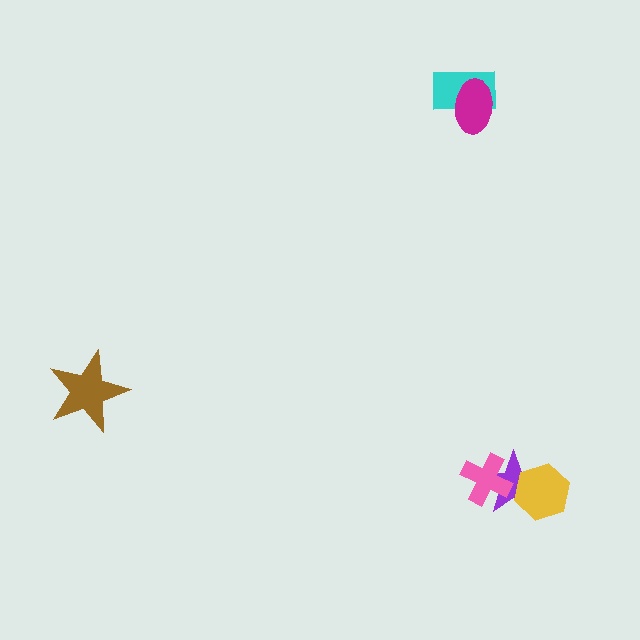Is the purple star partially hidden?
Yes, it is partially covered by another shape.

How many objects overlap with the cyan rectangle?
1 object overlaps with the cyan rectangle.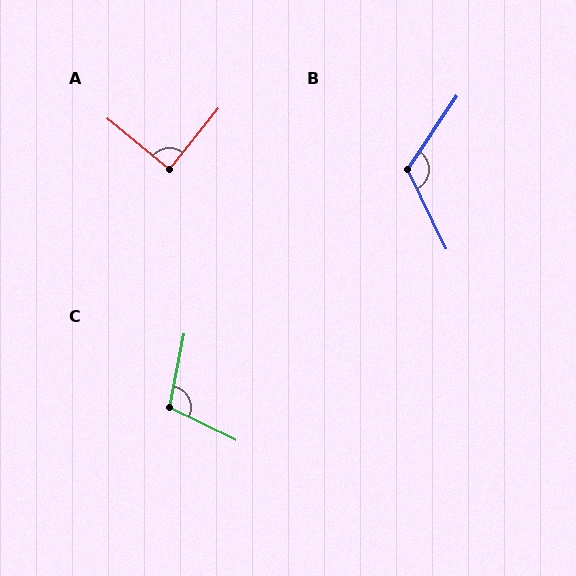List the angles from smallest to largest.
A (90°), C (105°), B (120°).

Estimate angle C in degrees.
Approximately 105 degrees.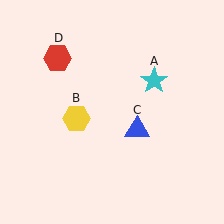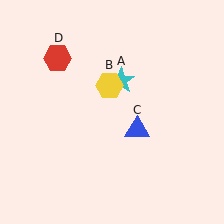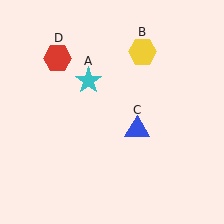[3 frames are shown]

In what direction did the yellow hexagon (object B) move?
The yellow hexagon (object B) moved up and to the right.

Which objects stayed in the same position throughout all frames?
Blue triangle (object C) and red hexagon (object D) remained stationary.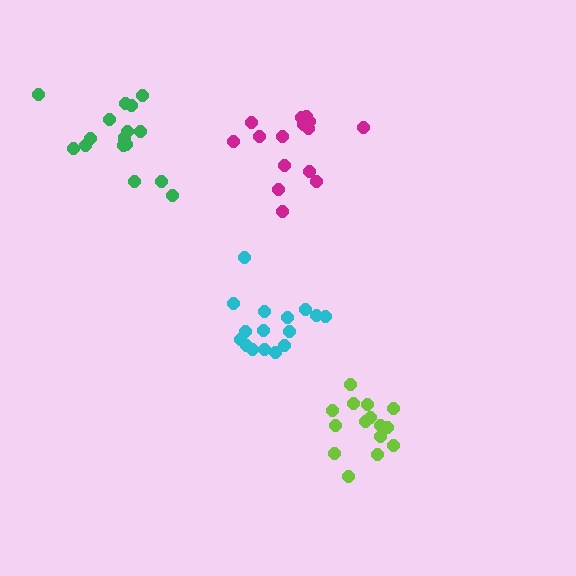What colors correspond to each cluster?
The clusters are colored: lime, magenta, cyan, green.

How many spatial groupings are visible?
There are 4 spatial groupings.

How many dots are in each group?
Group 1: 15 dots, Group 2: 15 dots, Group 3: 16 dots, Group 4: 17 dots (63 total).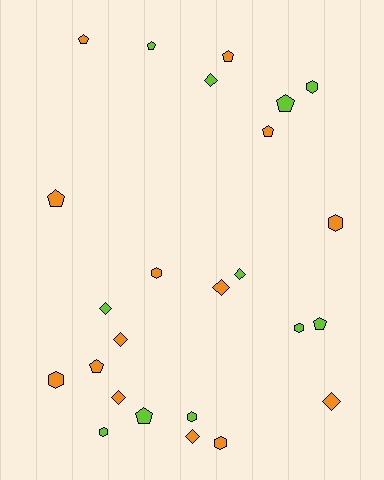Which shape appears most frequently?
Pentagon, with 9 objects.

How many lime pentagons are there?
There are 4 lime pentagons.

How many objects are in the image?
There are 25 objects.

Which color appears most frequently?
Orange, with 14 objects.